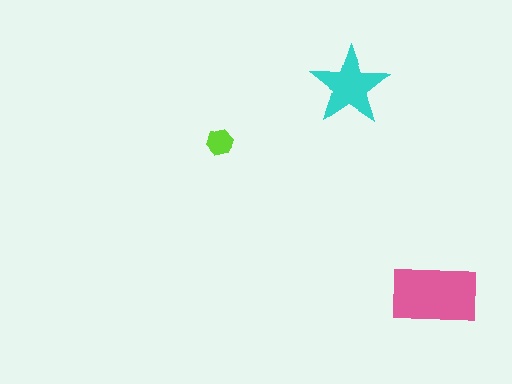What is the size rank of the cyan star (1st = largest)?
2nd.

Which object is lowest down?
The pink rectangle is bottommost.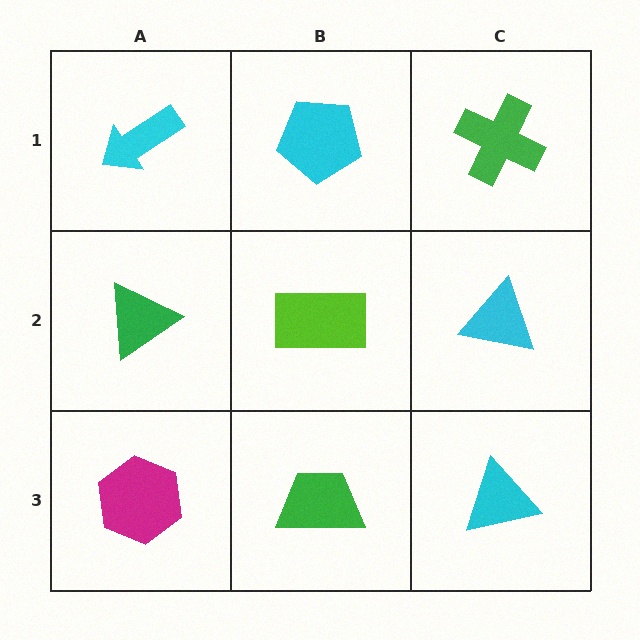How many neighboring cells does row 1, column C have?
2.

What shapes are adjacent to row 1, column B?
A lime rectangle (row 2, column B), a cyan arrow (row 1, column A), a green cross (row 1, column C).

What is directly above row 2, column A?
A cyan arrow.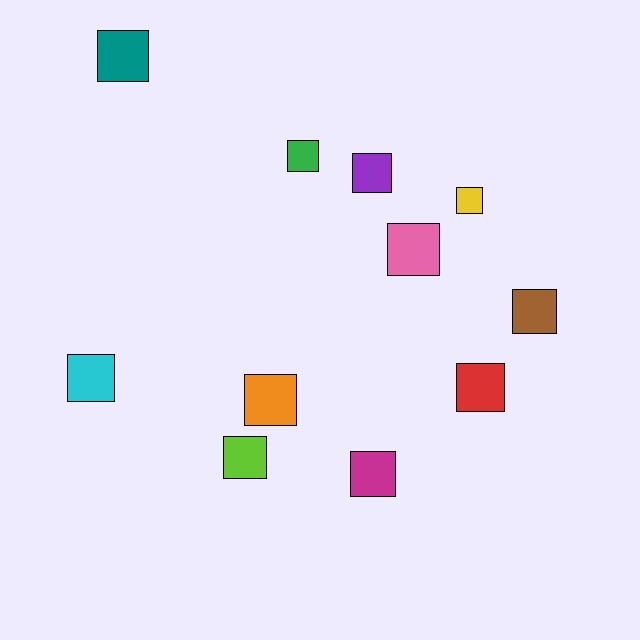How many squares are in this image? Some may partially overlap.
There are 11 squares.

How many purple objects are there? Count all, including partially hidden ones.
There is 1 purple object.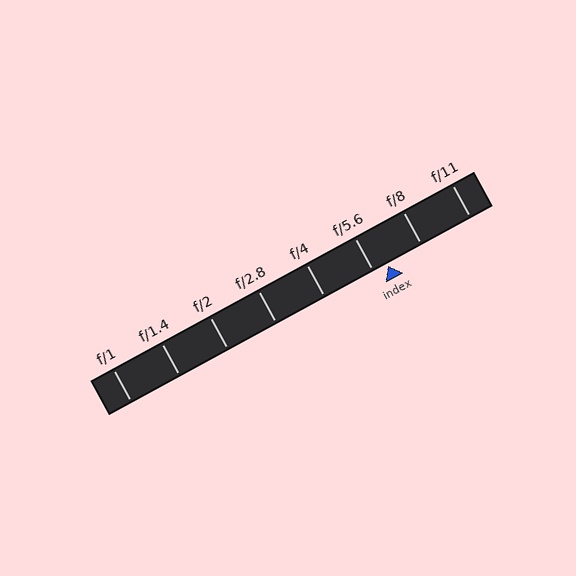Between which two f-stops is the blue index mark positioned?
The index mark is between f/5.6 and f/8.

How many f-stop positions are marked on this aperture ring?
There are 8 f-stop positions marked.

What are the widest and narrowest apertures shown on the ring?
The widest aperture shown is f/1 and the narrowest is f/11.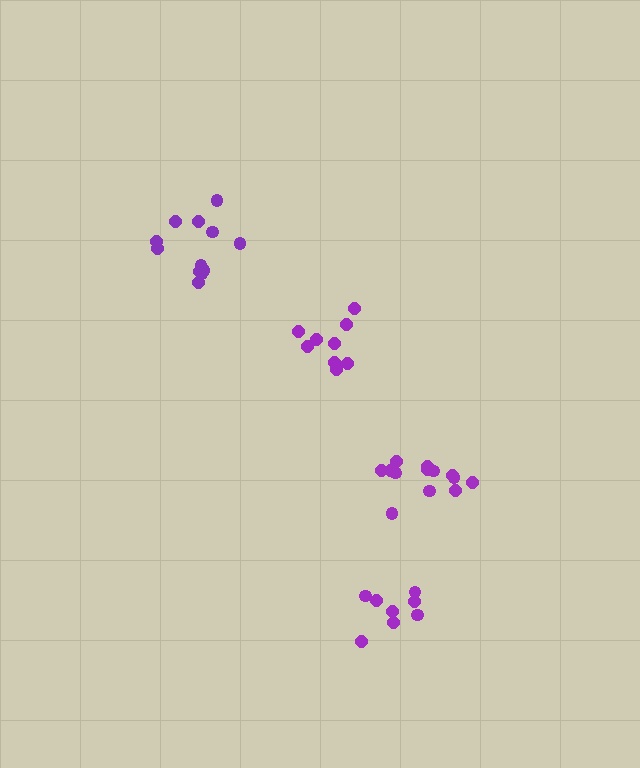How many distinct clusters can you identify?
There are 4 distinct clusters.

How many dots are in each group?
Group 1: 9 dots, Group 2: 12 dots, Group 3: 8 dots, Group 4: 13 dots (42 total).